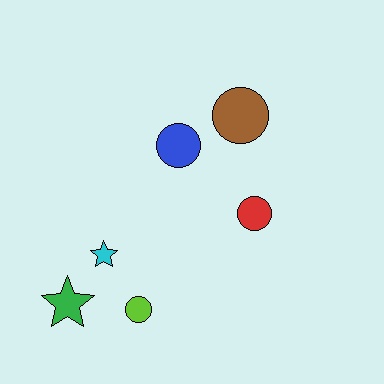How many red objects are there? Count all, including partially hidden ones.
There is 1 red object.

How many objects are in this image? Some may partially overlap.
There are 6 objects.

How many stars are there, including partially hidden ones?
There are 2 stars.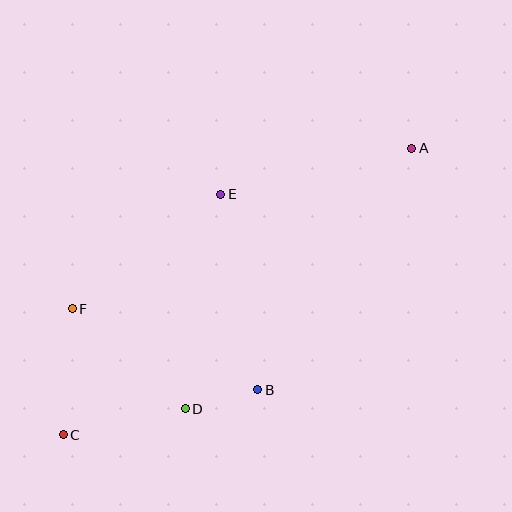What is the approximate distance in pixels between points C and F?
The distance between C and F is approximately 126 pixels.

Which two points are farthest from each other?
Points A and C are farthest from each other.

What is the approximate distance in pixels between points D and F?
The distance between D and F is approximately 151 pixels.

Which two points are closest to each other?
Points B and D are closest to each other.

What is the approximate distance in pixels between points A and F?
The distance between A and F is approximately 375 pixels.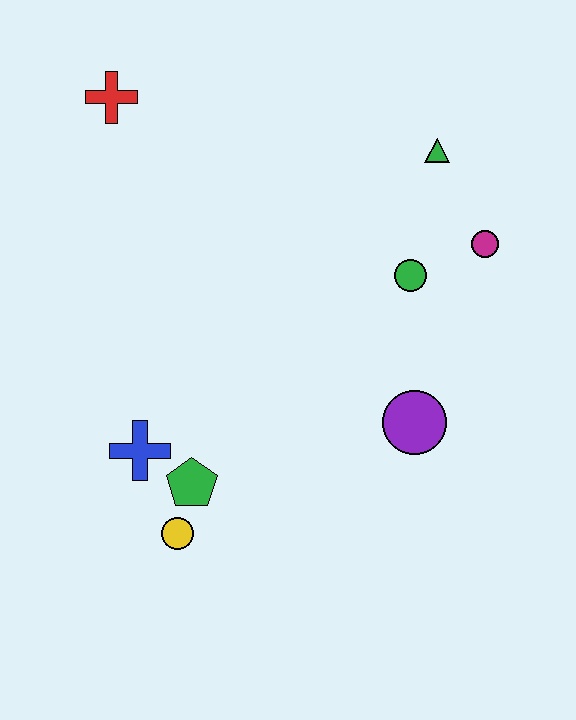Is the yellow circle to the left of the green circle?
Yes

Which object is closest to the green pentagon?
The yellow circle is closest to the green pentagon.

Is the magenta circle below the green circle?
No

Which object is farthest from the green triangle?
The yellow circle is farthest from the green triangle.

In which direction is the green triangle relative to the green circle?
The green triangle is above the green circle.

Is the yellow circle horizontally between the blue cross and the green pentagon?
Yes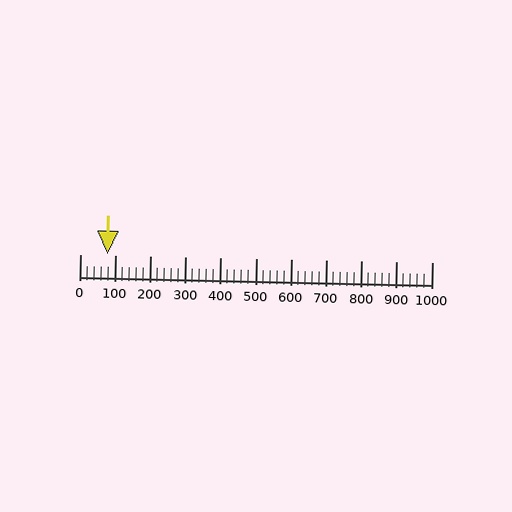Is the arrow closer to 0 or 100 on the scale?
The arrow is closer to 100.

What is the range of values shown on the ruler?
The ruler shows values from 0 to 1000.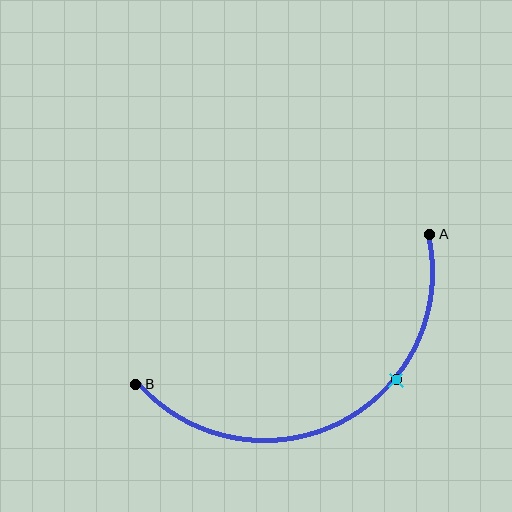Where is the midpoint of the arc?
The arc midpoint is the point on the curve farthest from the straight line joining A and B. It sits below that line.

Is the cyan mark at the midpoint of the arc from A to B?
No. The cyan mark lies on the arc but is closer to endpoint A. The arc midpoint would be at the point on the curve equidistant along the arc from both A and B.